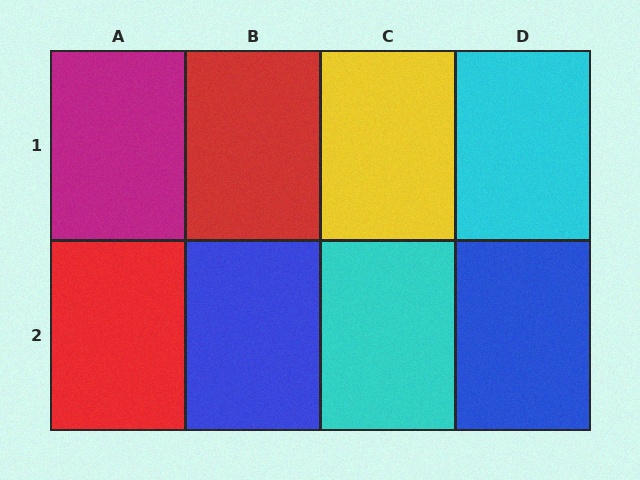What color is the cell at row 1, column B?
Red.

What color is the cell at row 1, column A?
Magenta.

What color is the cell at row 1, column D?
Cyan.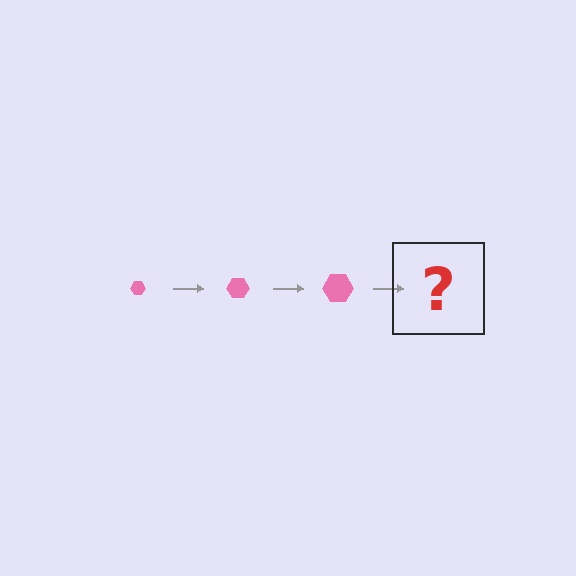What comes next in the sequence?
The next element should be a pink hexagon, larger than the previous one.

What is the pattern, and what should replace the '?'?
The pattern is that the hexagon gets progressively larger each step. The '?' should be a pink hexagon, larger than the previous one.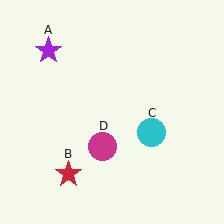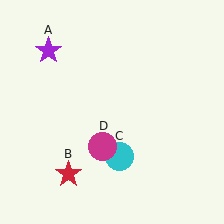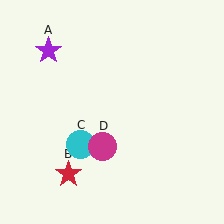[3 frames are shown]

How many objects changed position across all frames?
1 object changed position: cyan circle (object C).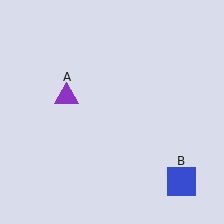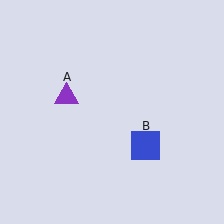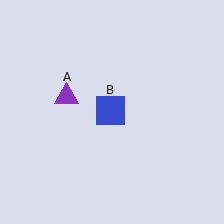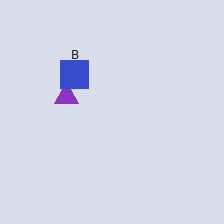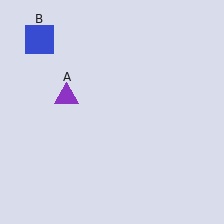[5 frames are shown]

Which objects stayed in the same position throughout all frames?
Purple triangle (object A) remained stationary.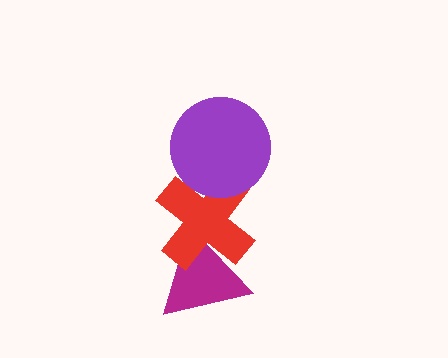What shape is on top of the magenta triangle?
The red cross is on top of the magenta triangle.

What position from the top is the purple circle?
The purple circle is 1st from the top.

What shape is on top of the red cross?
The purple circle is on top of the red cross.